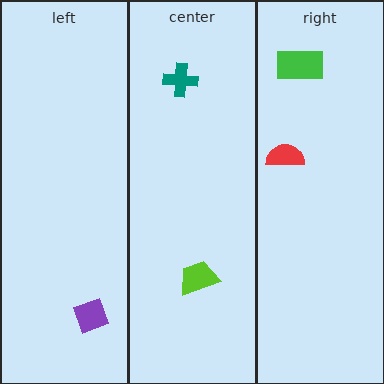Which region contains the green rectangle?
The right region.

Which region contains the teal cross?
The center region.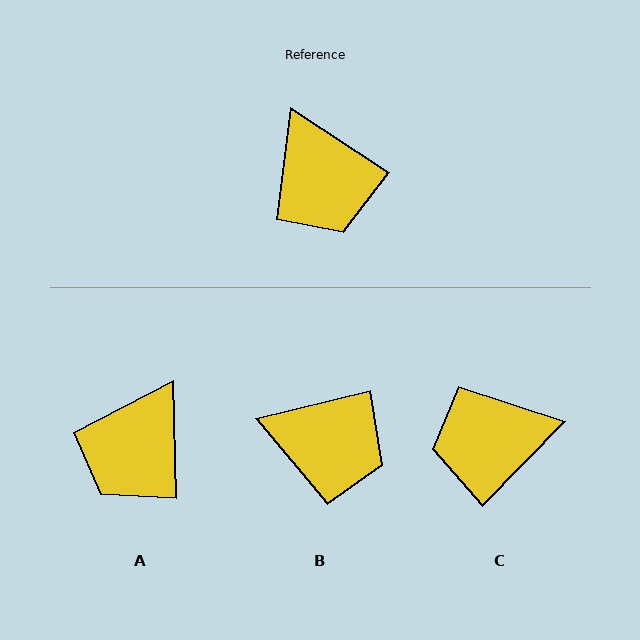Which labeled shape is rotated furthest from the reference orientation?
C, about 101 degrees away.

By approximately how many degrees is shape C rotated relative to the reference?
Approximately 101 degrees clockwise.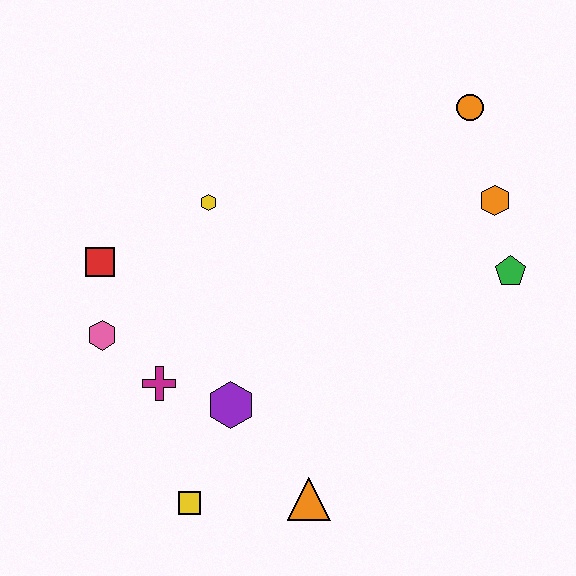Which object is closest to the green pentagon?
The orange hexagon is closest to the green pentagon.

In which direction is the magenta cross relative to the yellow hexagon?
The magenta cross is below the yellow hexagon.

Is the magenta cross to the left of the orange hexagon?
Yes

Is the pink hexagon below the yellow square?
No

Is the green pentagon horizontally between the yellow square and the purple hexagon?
No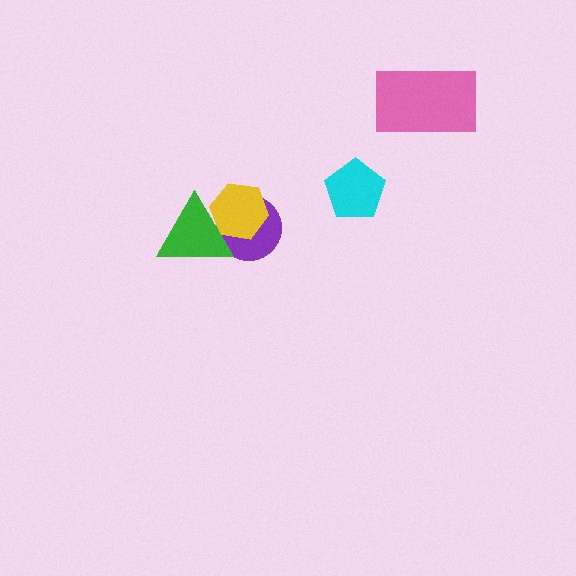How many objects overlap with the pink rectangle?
0 objects overlap with the pink rectangle.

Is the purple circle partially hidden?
Yes, it is partially covered by another shape.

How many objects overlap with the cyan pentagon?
0 objects overlap with the cyan pentagon.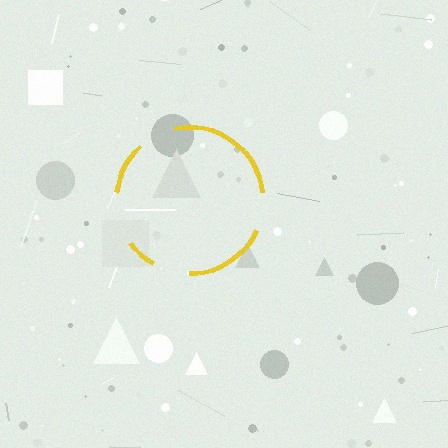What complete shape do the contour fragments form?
The contour fragments form a circle.